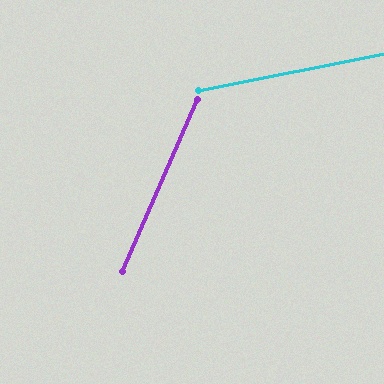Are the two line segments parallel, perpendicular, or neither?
Neither parallel nor perpendicular — they differ by about 55°.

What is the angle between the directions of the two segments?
Approximately 55 degrees.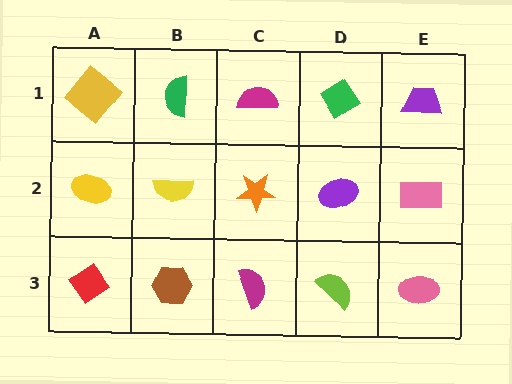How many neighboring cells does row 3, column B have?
3.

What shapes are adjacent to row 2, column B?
A green semicircle (row 1, column B), a brown hexagon (row 3, column B), a yellow ellipse (row 2, column A), an orange star (row 2, column C).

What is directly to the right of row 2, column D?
A pink rectangle.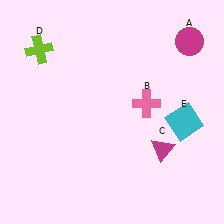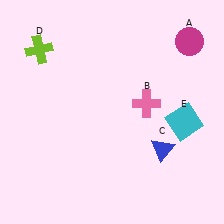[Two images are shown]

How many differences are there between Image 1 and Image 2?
There is 1 difference between the two images.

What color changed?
The triangle (C) changed from magenta in Image 1 to blue in Image 2.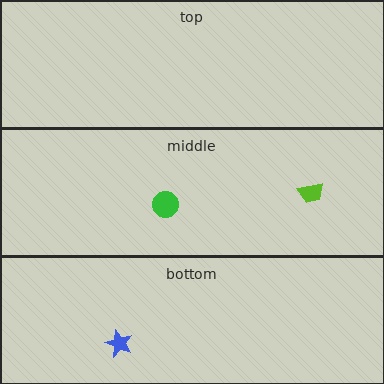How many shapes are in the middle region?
2.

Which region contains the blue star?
The bottom region.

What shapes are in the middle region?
The lime trapezoid, the green circle.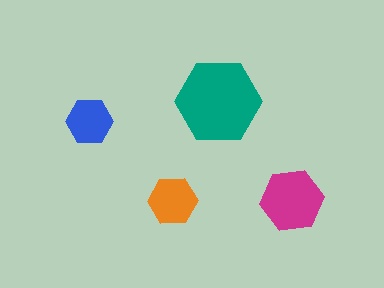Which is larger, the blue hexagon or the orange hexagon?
The orange one.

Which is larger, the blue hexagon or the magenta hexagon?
The magenta one.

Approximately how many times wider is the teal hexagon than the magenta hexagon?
About 1.5 times wider.